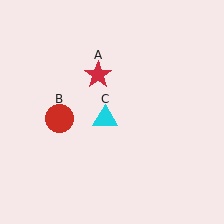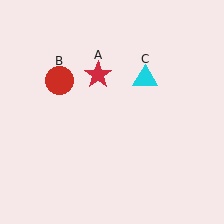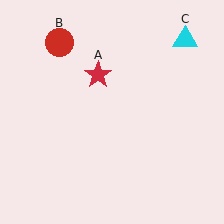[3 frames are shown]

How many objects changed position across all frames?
2 objects changed position: red circle (object B), cyan triangle (object C).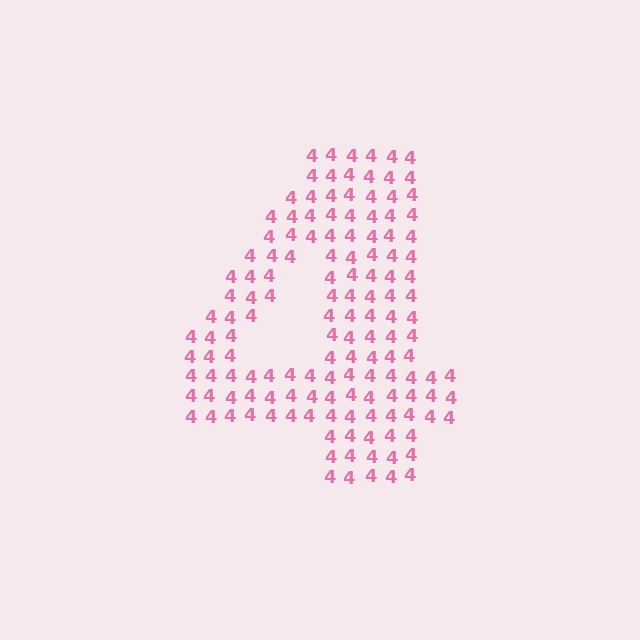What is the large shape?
The large shape is the digit 4.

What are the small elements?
The small elements are digit 4's.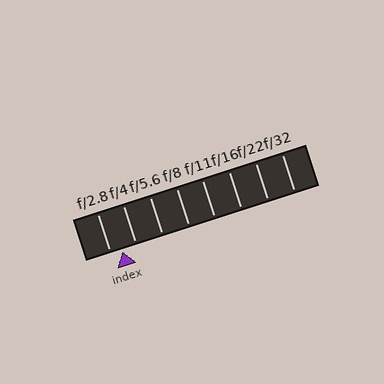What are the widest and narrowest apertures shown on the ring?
The widest aperture shown is f/2.8 and the narrowest is f/32.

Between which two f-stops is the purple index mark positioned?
The index mark is between f/2.8 and f/4.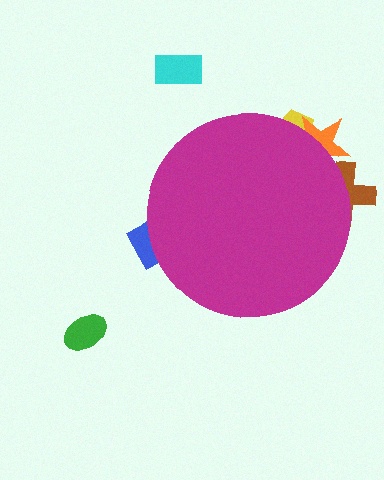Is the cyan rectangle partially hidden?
No, the cyan rectangle is fully visible.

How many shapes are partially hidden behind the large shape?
4 shapes are partially hidden.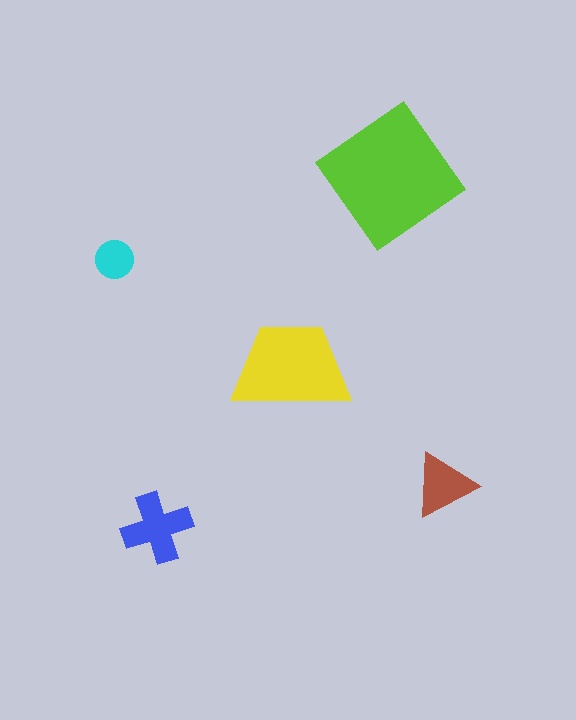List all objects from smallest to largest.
The cyan circle, the brown triangle, the blue cross, the yellow trapezoid, the lime diamond.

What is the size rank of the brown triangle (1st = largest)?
4th.